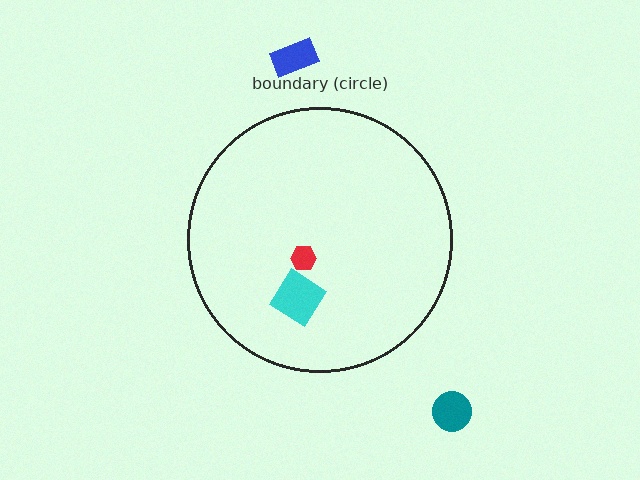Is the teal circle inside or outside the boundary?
Outside.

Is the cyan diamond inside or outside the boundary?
Inside.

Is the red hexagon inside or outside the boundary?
Inside.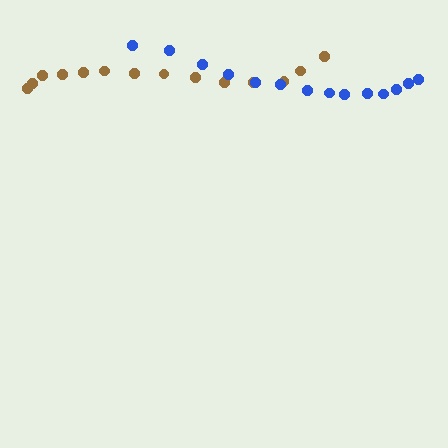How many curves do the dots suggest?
There are 2 distinct paths.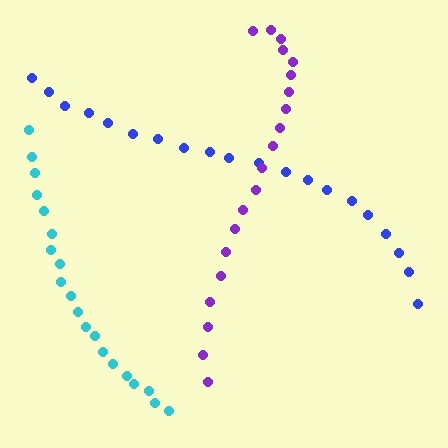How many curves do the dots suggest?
There are 3 distinct paths.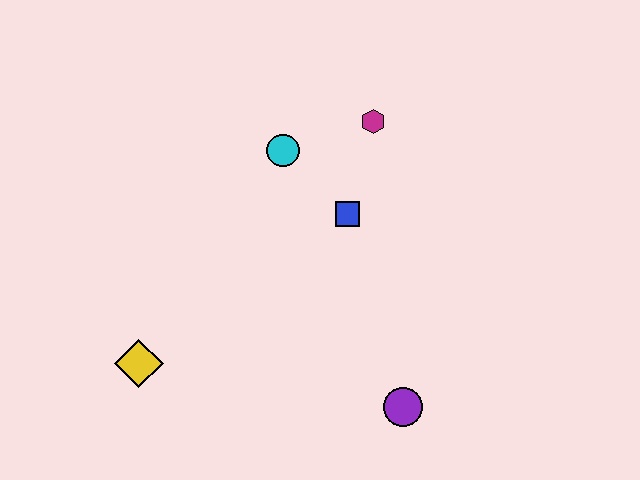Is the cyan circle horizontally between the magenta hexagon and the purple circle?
No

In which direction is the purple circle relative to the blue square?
The purple circle is below the blue square.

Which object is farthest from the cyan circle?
The purple circle is farthest from the cyan circle.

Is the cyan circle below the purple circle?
No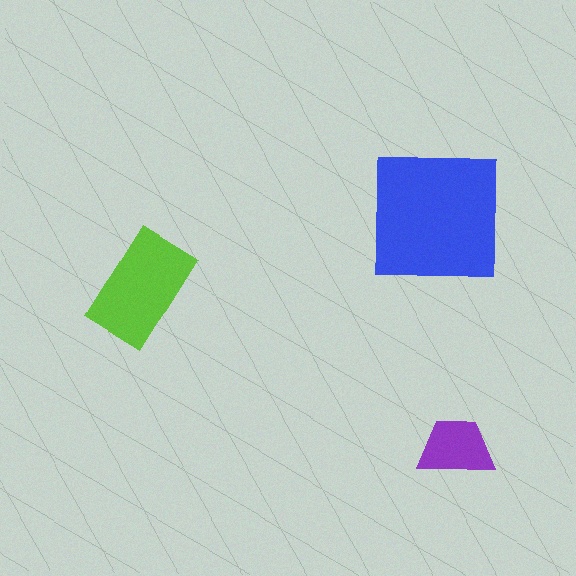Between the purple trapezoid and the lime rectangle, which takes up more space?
The lime rectangle.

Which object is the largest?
The blue square.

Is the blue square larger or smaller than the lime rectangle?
Larger.